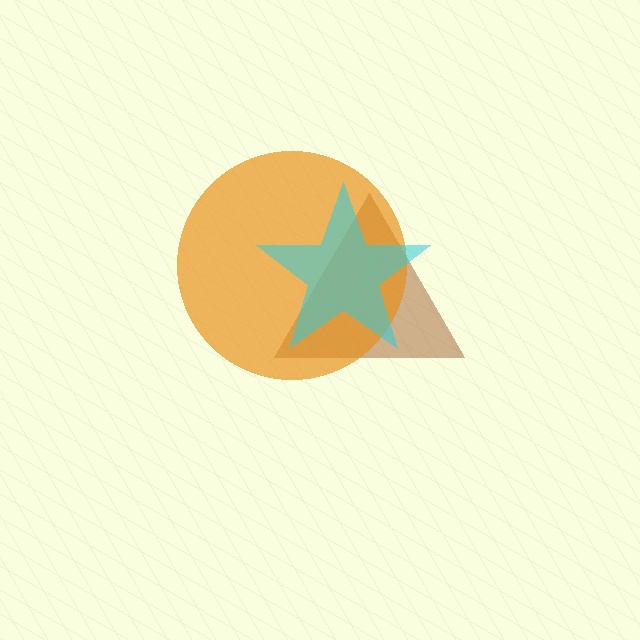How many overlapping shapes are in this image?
There are 3 overlapping shapes in the image.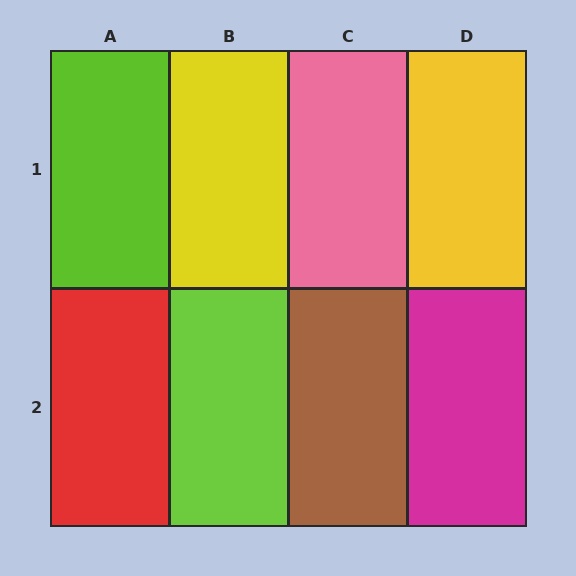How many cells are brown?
1 cell is brown.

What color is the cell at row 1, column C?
Pink.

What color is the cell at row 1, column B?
Yellow.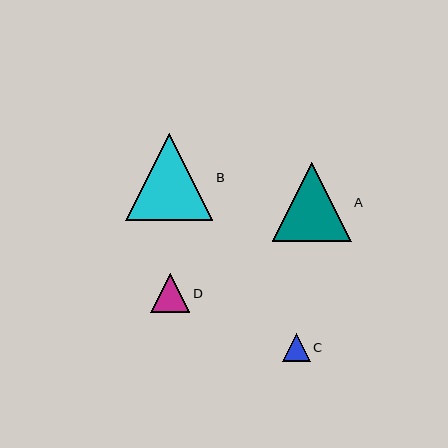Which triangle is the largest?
Triangle B is the largest with a size of approximately 87 pixels.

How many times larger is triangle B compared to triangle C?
Triangle B is approximately 3.1 times the size of triangle C.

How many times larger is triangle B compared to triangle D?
Triangle B is approximately 2.2 times the size of triangle D.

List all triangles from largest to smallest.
From largest to smallest: B, A, D, C.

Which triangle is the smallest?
Triangle C is the smallest with a size of approximately 28 pixels.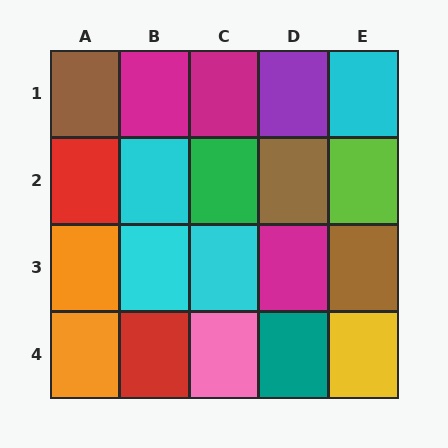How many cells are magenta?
3 cells are magenta.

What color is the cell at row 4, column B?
Red.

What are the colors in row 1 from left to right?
Brown, magenta, magenta, purple, cyan.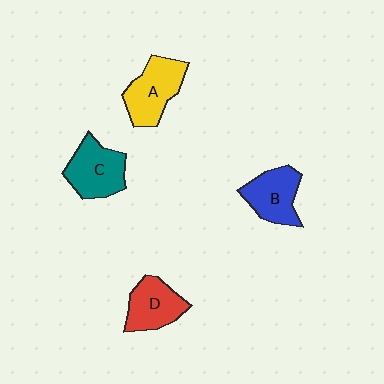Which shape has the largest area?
Shape A (yellow).